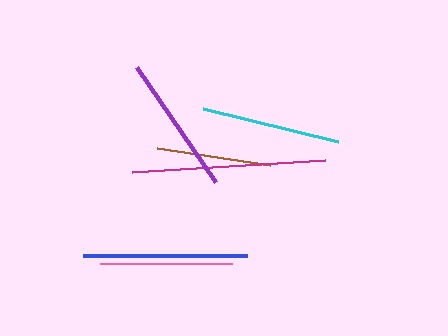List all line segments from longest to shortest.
From longest to shortest: magenta, blue, purple, cyan, pink, brown.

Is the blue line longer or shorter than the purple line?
The blue line is longer than the purple line.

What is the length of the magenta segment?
The magenta segment is approximately 193 pixels long.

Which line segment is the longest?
The magenta line is the longest at approximately 193 pixels.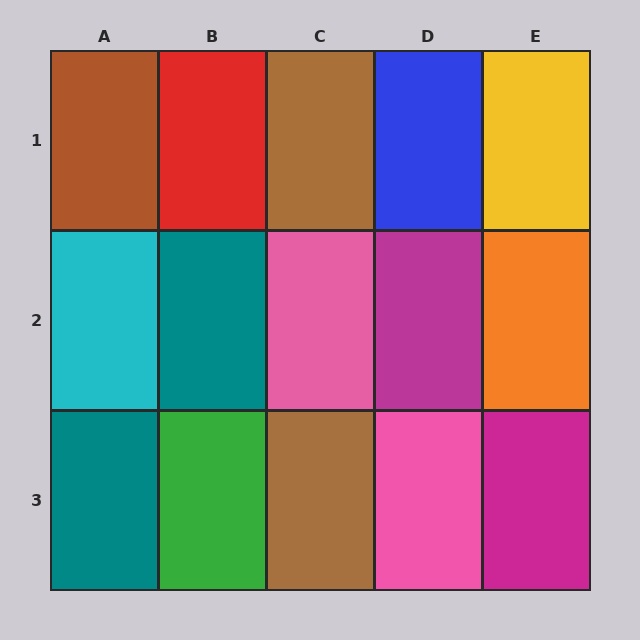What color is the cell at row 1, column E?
Yellow.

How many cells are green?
1 cell is green.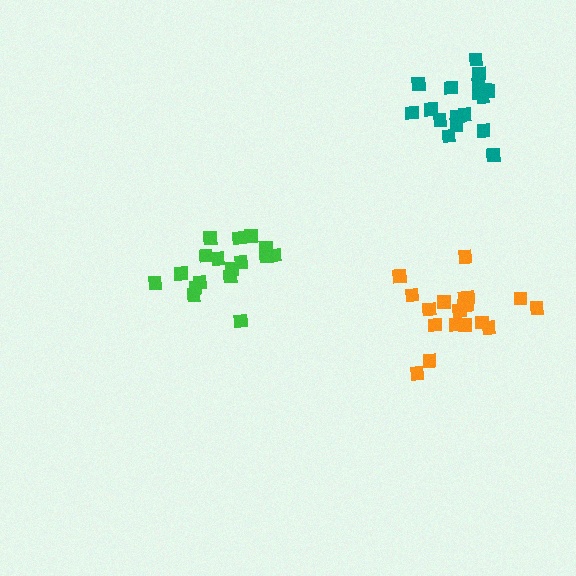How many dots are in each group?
Group 1: 19 dots, Group 2: 17 dots, Group 3: 18 dots (54 total).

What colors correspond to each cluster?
The clusters are colored: orange, green, teal.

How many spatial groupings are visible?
There are 3 spatial groupings.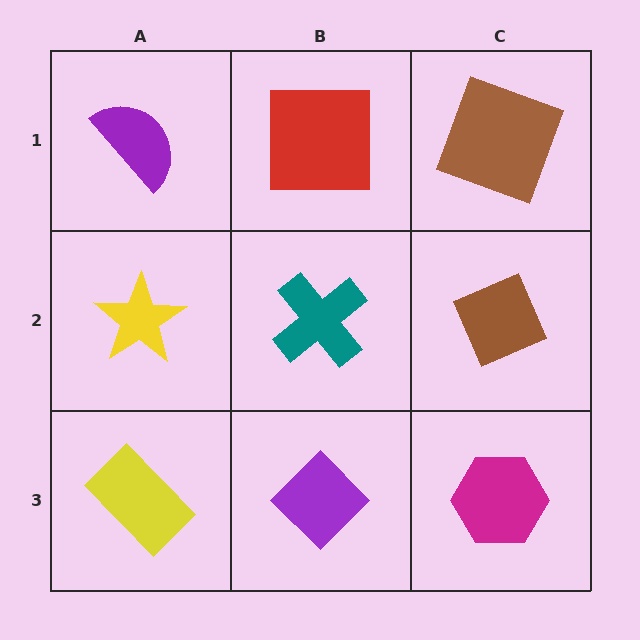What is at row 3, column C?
A magenta hexagon.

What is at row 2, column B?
A teal cross.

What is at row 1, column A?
A purple semicircle.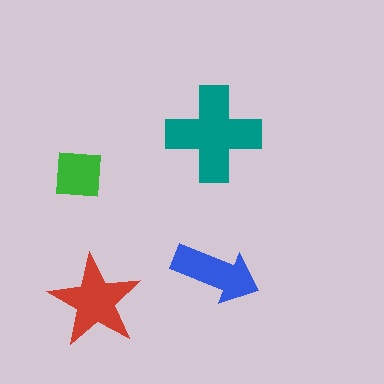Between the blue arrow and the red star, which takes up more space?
The red star.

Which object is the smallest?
The green square.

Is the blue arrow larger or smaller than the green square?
Larger.